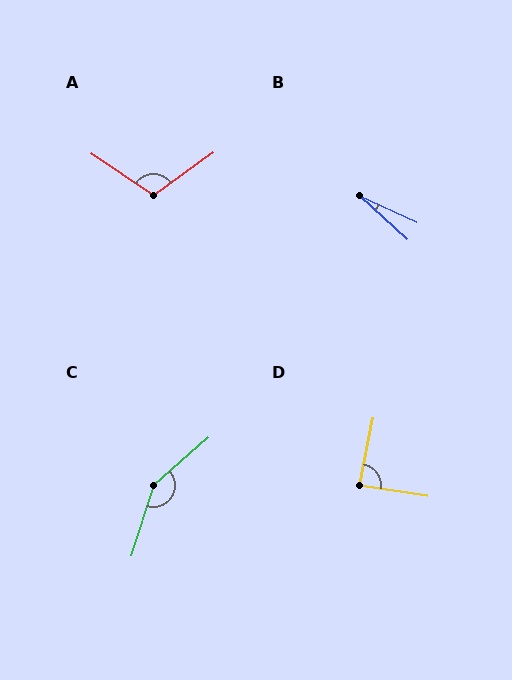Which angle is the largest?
C, at approximately 149 degrees.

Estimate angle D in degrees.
Approximately 87 degrees.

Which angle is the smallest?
B, at approximately 18 degrees.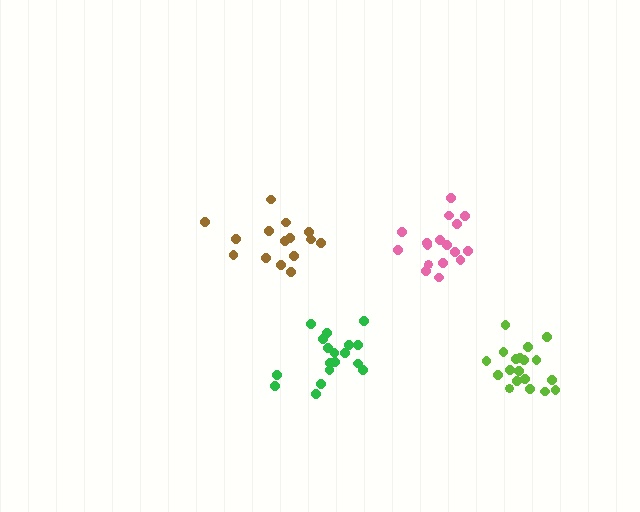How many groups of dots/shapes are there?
There are 4 groups.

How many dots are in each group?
Group 1: 17 dots, Group 2: 18 dots, Group 3: 15 dots, Group 4: 19 dots (69 total).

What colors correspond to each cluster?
The clusters are colored: pink, green, brown, lime.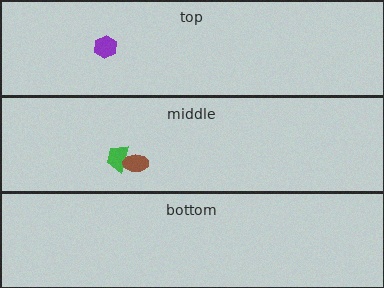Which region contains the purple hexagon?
The top region.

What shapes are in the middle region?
The green trapezoid, the brown ellipse.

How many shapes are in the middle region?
2.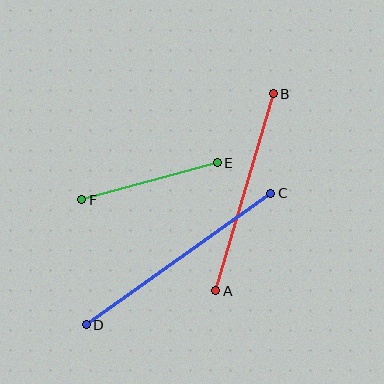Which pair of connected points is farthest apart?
Points C and D are farthest apart.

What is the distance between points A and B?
The distance is approximately 205 pixels.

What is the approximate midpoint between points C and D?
The midpoint is at approximately (178, 259) pixels.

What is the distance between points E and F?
The distance is approximately 140 pixels.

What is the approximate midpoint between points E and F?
The midpoint is at approximately (149, 181) pixels.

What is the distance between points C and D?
The distance is approximately 226 pixels.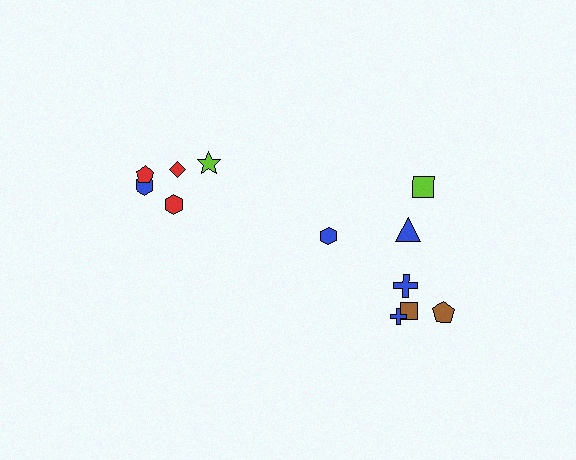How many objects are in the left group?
There are 5 objects.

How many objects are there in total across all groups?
There are 12 objects.